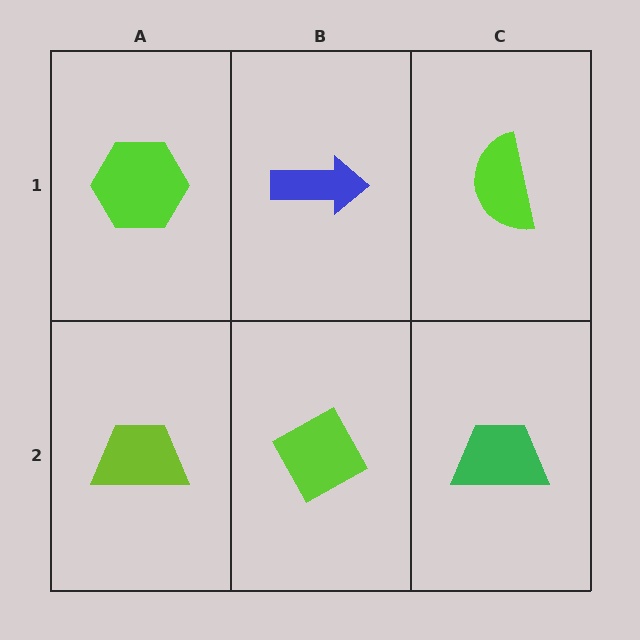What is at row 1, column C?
A lime semicircle.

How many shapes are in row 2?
3 shapes.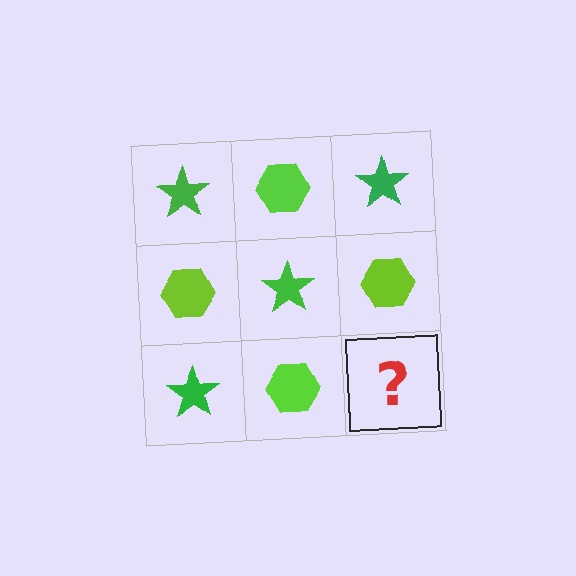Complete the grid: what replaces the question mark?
The question mark should be replaced with a green star.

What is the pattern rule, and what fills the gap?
The rule is that it alternates green star and lime hexagon in a checkerboard pattern. The gap should be filled with a green star.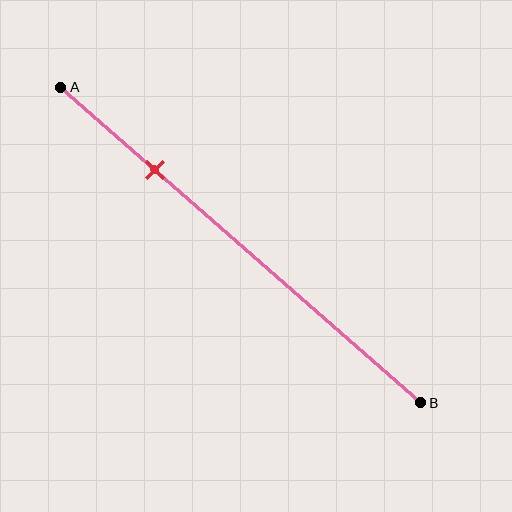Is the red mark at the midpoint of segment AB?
No, the mark is at about 25% from A, not at the 50% midpoint.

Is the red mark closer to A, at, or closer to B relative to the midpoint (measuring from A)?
The red mark is closer to point A than the midpoint of segment AB.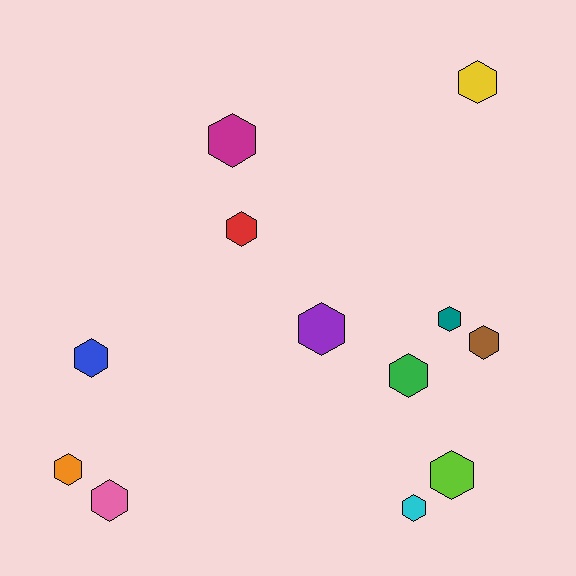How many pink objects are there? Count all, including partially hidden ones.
There is 1 pink object.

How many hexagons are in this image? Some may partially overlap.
There are 12 hexagons.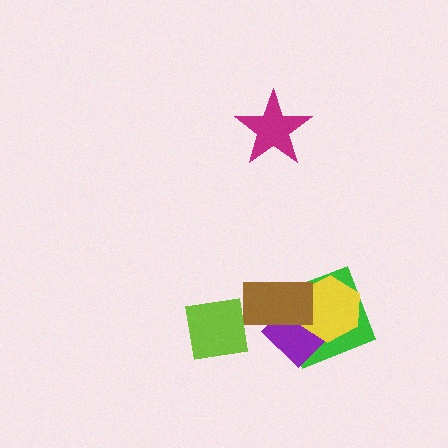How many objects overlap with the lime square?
0 objects overlap with the lime square.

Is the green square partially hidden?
Yes, it is partially covered by another shape.